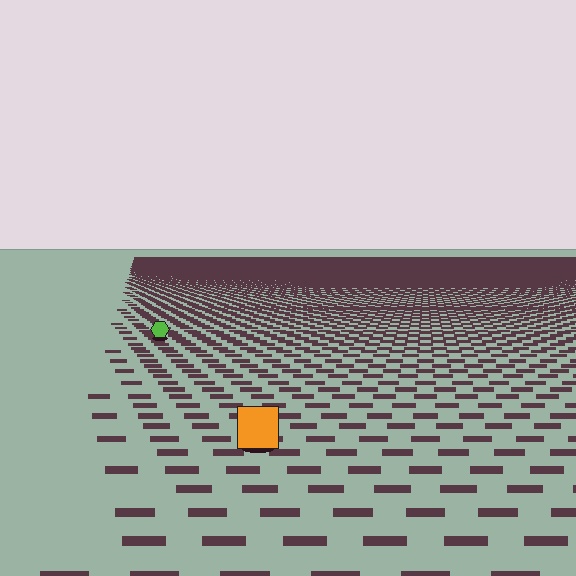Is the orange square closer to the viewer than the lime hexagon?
Yes. The orange square is closer — you can tell from the texture gradient: the ground texture is coarser near it.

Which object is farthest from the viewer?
The lime hexagon is farthest from the viewer. It appears smaller and the ground texture around it is denser.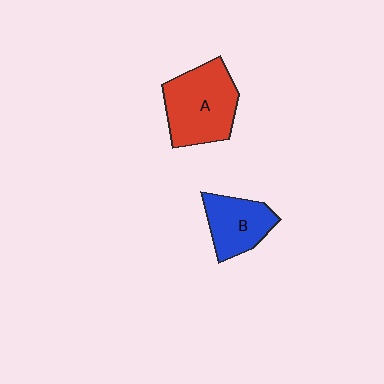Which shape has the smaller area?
Shape B (blue).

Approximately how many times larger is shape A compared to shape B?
Approximately 1.5 times.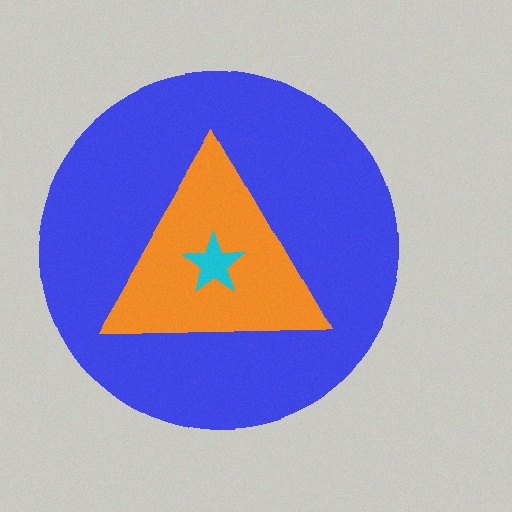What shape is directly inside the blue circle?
The orange triangle.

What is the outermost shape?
The blue circle.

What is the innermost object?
The cyan star.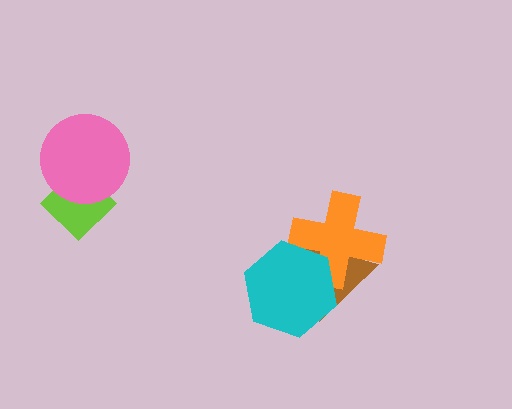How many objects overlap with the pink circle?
1 object overlaps with the pink circle.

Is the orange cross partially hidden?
Yes, it is partially covered by another shape.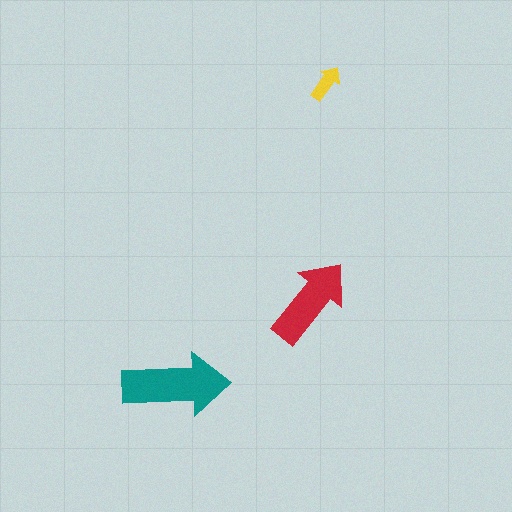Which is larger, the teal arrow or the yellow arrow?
The teal one.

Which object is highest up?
The yellow arrow is topmost.